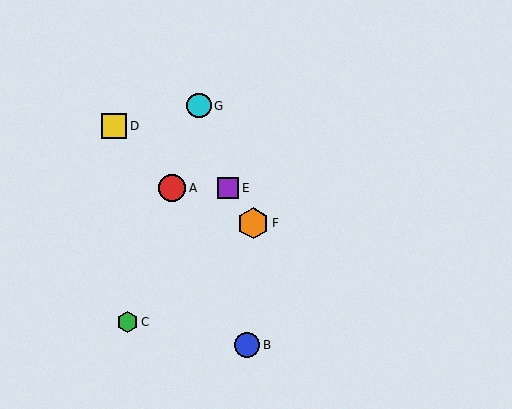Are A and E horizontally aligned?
Yes, both are at y≈188.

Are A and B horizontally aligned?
No, A is at y≈188 and B is at y≈345.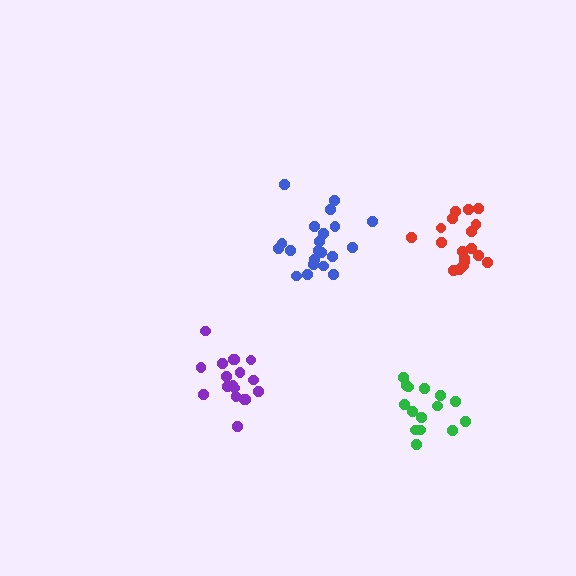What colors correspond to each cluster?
The clusters are colored: red, green, blue, purple.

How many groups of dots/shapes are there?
There are 4 groups.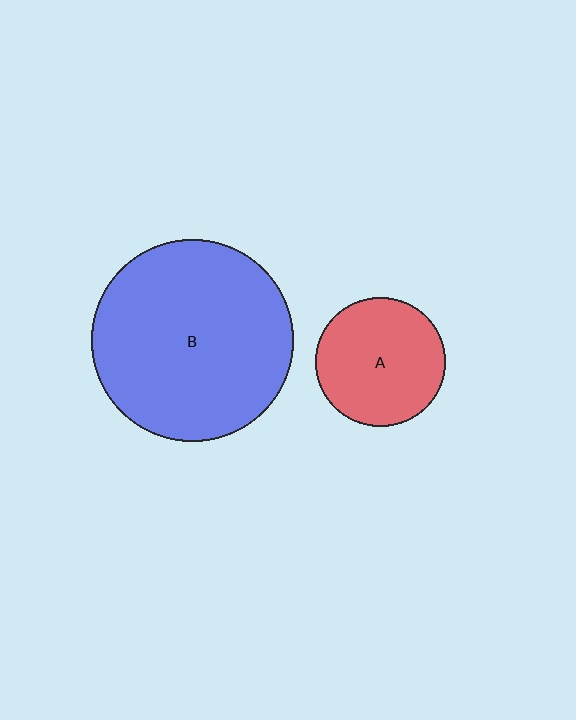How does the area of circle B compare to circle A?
Approximately 2.4 times.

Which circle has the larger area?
Circle B (blue).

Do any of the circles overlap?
No, none of the circles overlap.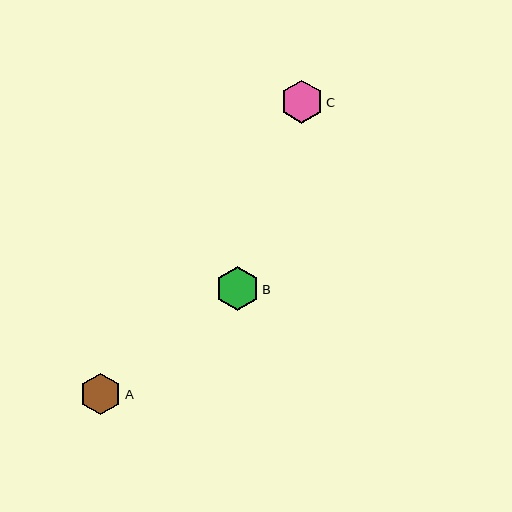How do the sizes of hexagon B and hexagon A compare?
Hexagon B and hexagon A are approximately the same size.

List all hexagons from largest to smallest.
From largest to smallest: B, C, A.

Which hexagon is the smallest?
Hexagon A is the smallest with a size of approximately 42 pixels.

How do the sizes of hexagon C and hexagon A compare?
Hexagon C and hexagon A are approximately the same size.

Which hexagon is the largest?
Hexagon B is the largest with a size of approximately 44 pixels.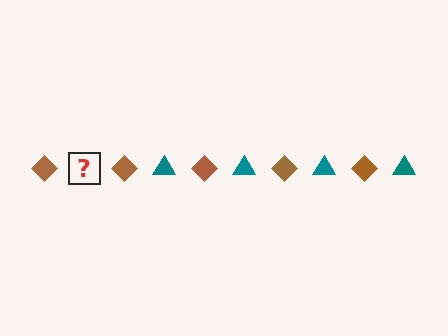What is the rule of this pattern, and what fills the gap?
The rule is that the pattern alternates between brown diamond and teal triangle. The gap should be filled with a teal triangle.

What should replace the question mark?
The question mark should be replaced with a teal triangle.